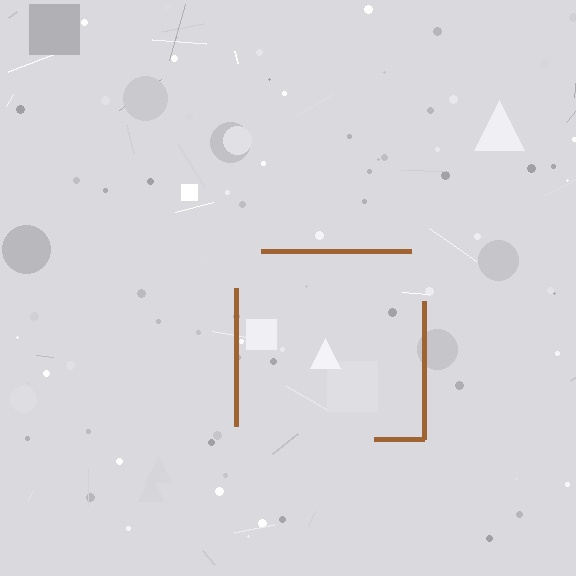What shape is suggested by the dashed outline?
The dashed outline suggests a square.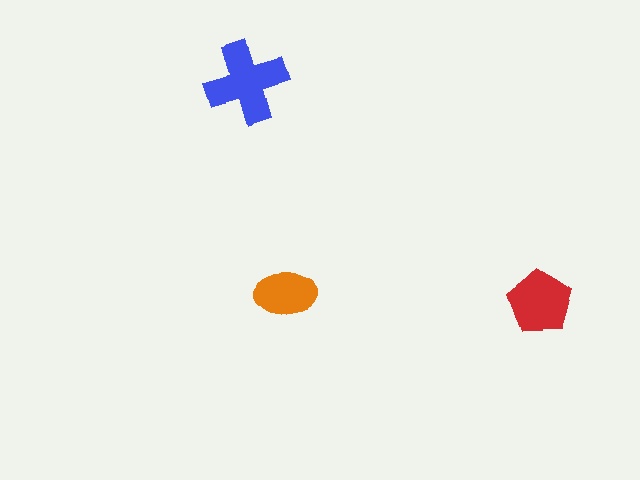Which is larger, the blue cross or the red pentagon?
The blue cross.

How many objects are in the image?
There are 3 objects in the image.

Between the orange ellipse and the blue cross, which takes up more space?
The blue cross.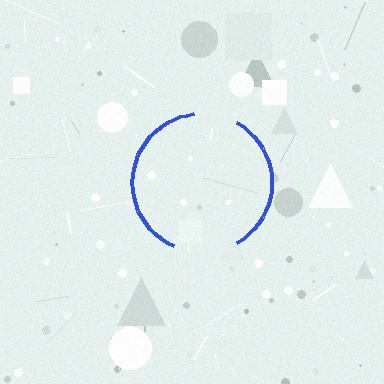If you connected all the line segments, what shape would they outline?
They would outline a circle.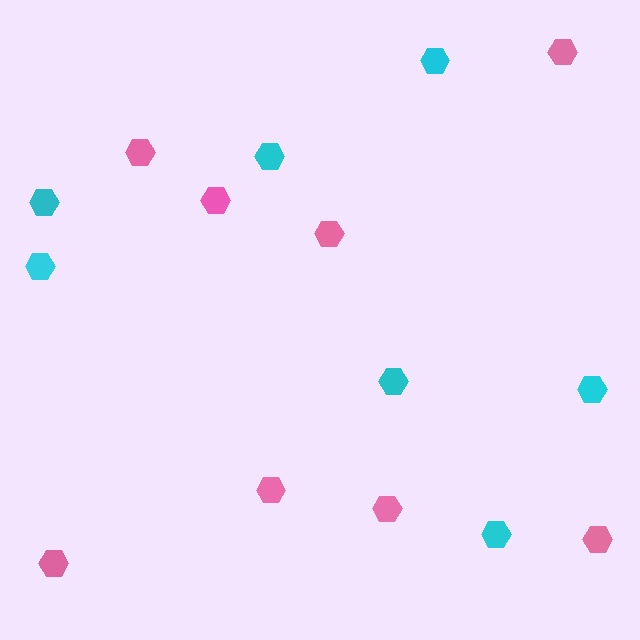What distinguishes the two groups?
There are 2 groups: one group of pink hexagons (8) and one group of cyan hexagons (7).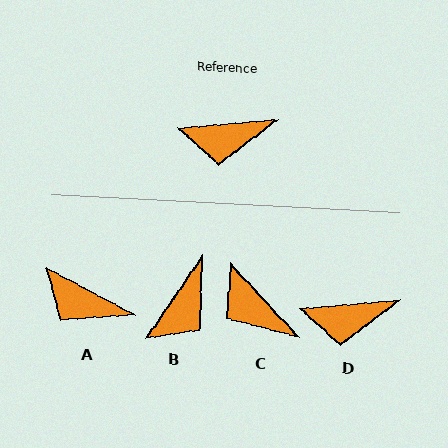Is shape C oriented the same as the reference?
No, it is off by about 52 degrees.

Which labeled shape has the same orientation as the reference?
D.